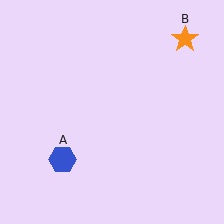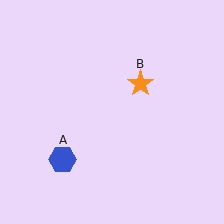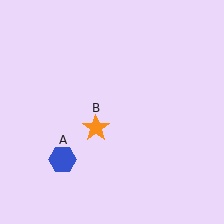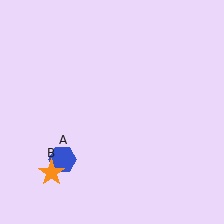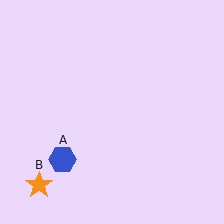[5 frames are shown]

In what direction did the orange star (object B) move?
The orange star (object B) moved down and to the left.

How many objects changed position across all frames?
1 object changed position: orange star (object B).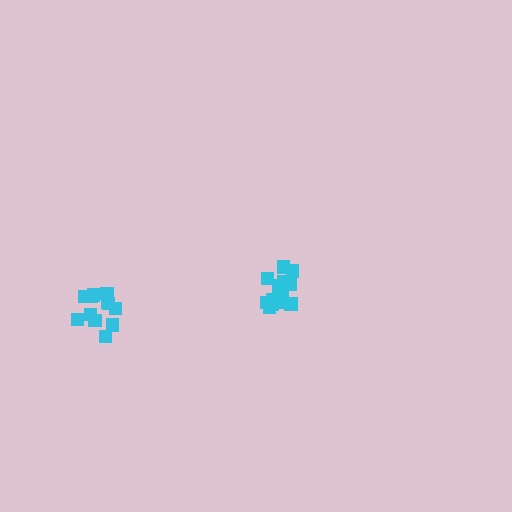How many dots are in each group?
Group 1: 13 dots, Group 2: 14 dots (27 total).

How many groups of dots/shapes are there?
There are 2 groups.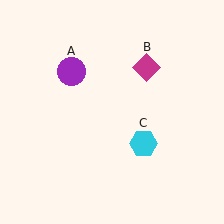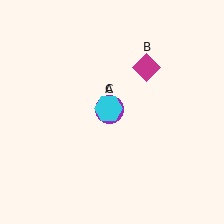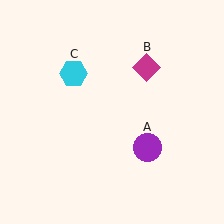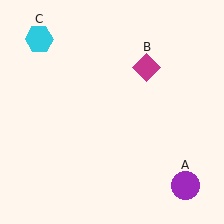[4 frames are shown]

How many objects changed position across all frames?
2 objects changed position: purple circle (object A), cyan hexagon (object C).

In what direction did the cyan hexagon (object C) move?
The cyan hexagon (object C) moved up and to the left.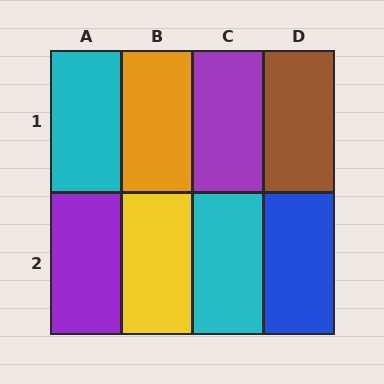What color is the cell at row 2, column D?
Blue.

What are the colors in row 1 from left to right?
Cyan, orange, purple, brown.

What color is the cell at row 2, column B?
Yellow.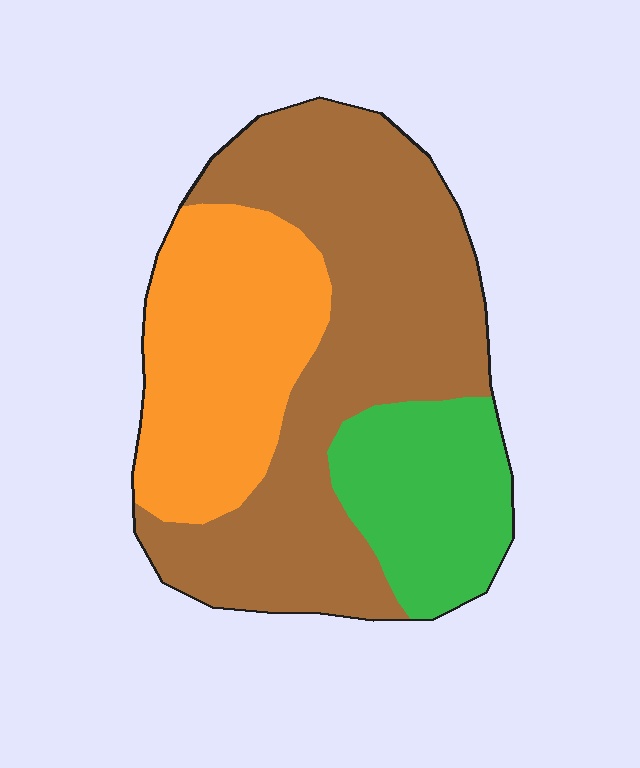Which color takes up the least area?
Green, at roughly 20%.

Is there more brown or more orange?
Brown.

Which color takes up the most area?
Brown, at roughly 50%.